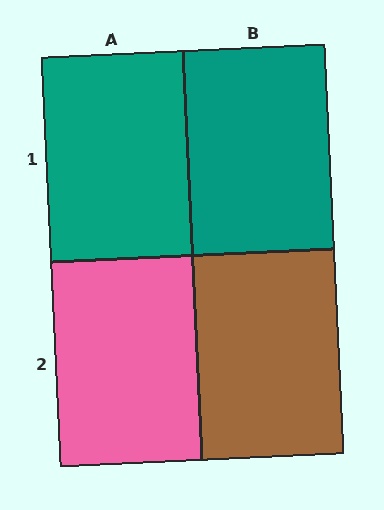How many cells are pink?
1 cell is pink.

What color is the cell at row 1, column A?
Teal.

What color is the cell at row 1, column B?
Teal.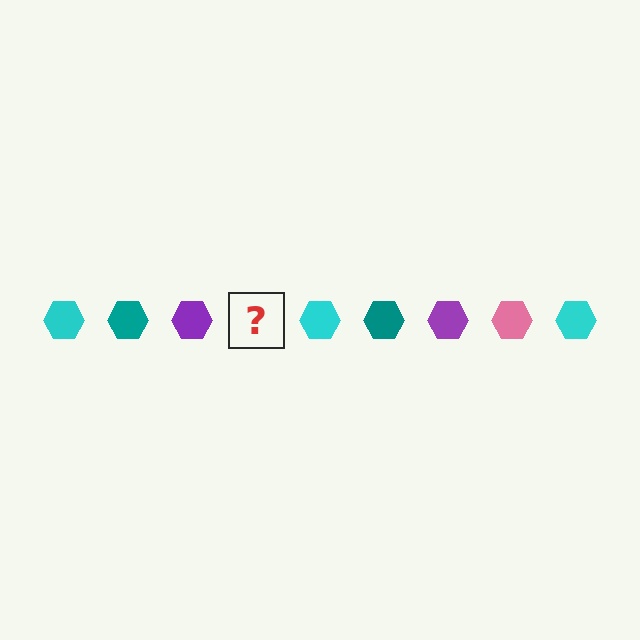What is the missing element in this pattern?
The missing element is a pink hexagon.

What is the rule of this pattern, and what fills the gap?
The rule is that the pattern cycles through cyan, teal, purple, pink hexagons. The gap should be filled with a pink hexagon.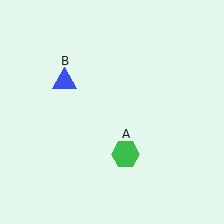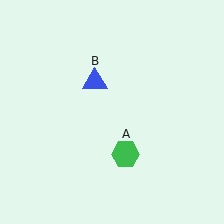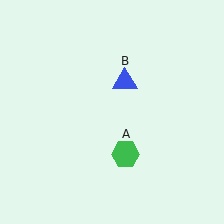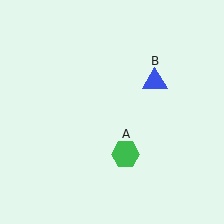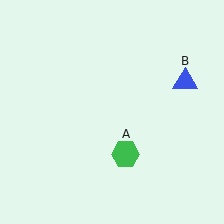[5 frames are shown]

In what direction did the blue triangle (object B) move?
The blue triangle (object B) moved right.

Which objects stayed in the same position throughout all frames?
Green hexagon (object A) remained stationary.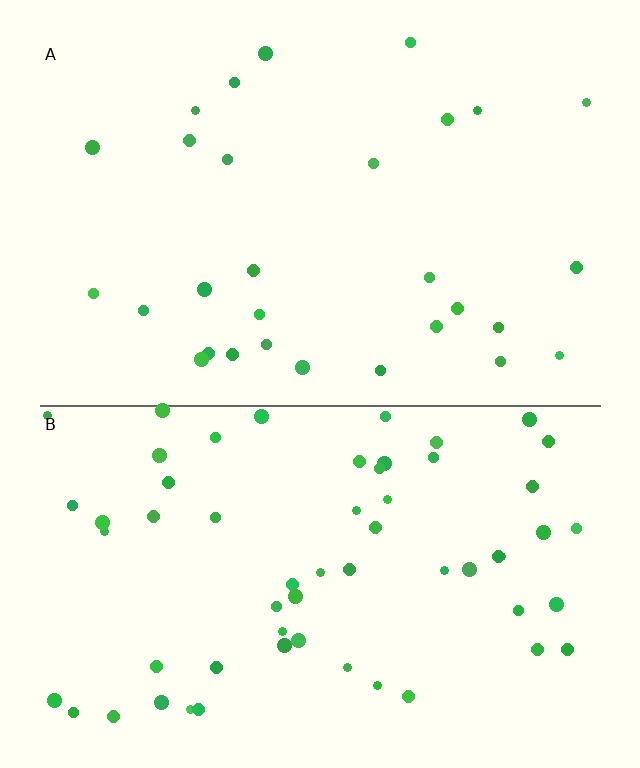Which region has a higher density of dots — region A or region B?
B (the bottom).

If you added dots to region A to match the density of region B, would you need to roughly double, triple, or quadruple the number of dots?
Approximately double.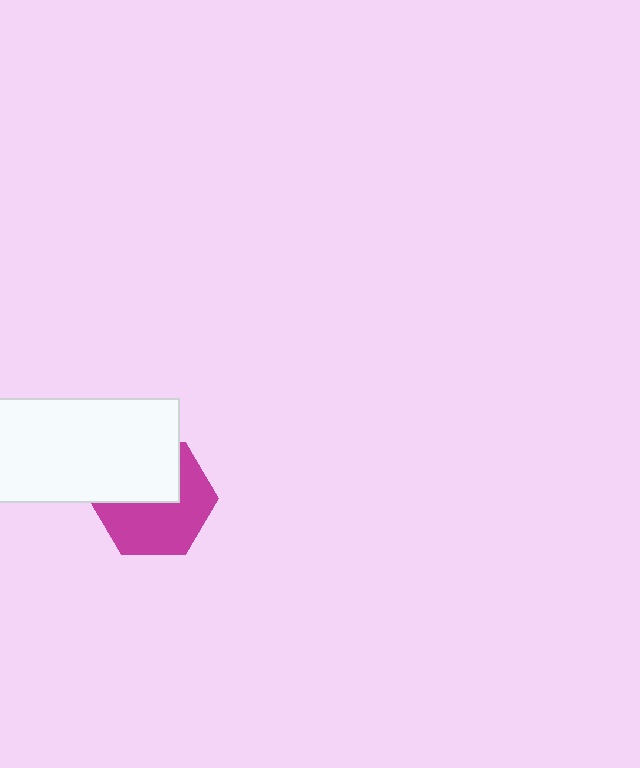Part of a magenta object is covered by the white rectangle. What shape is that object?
It is a hexagon.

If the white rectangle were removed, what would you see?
You would see the complete magenta hexagon.